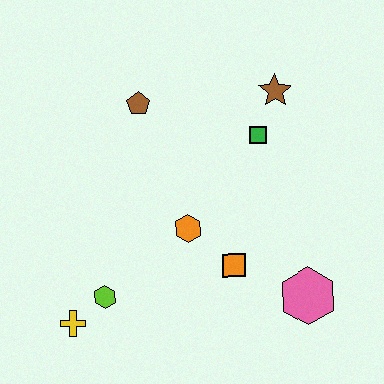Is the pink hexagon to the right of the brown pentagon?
Yes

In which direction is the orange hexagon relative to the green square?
The orange hexagon is below the green square.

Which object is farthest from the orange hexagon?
The brown star is farthest from the orange hexagon.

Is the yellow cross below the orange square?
Yes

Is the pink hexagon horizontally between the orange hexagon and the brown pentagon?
No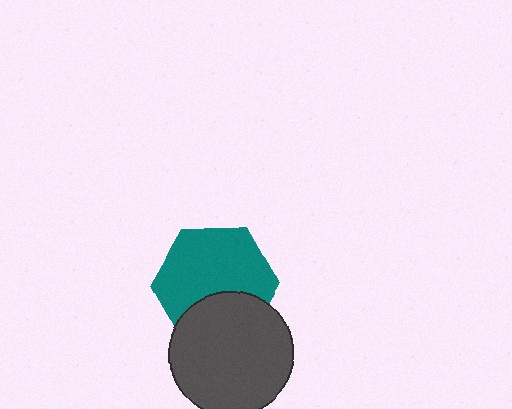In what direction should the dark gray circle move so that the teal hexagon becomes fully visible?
The dark gray circle should move down. That is the shortest direction to clear the overlap and leave the teal hexagon fully visible.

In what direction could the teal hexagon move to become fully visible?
The teal hexagon could move up. That would shift it out from behind the dark gray circle entirely.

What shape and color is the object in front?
The object in front is a dark gray circle.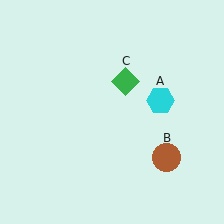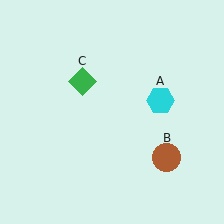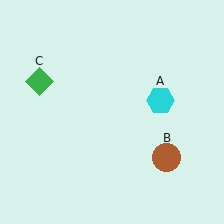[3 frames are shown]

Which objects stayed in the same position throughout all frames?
Cyan hexagon (object A) and brown circle (object B) remained stationary.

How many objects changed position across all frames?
1 object changed position: green diamond (object C).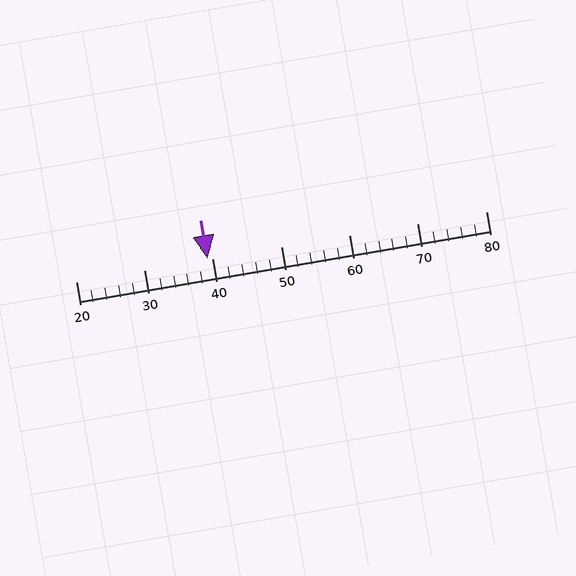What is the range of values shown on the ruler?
The ruler shows values from 20 to 80.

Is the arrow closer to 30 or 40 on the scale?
The arrow is closer to 40.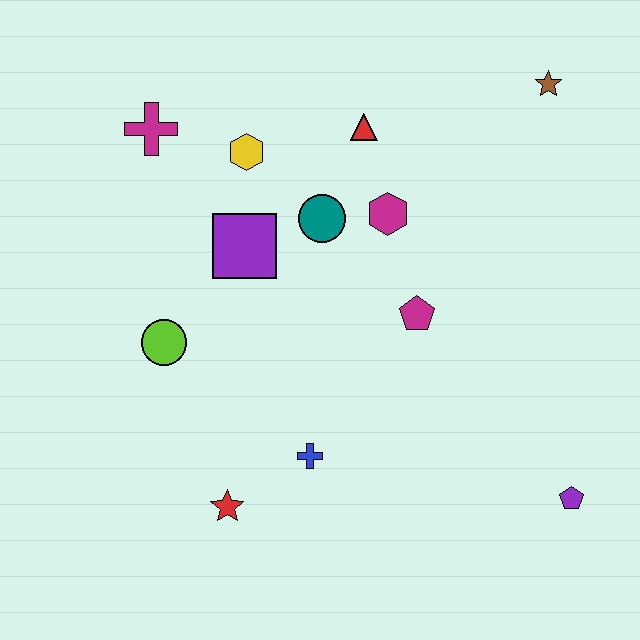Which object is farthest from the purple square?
The purple pentagon is farthest from the purple square.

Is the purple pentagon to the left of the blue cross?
No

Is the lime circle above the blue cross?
Yes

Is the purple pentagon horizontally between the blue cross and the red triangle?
No